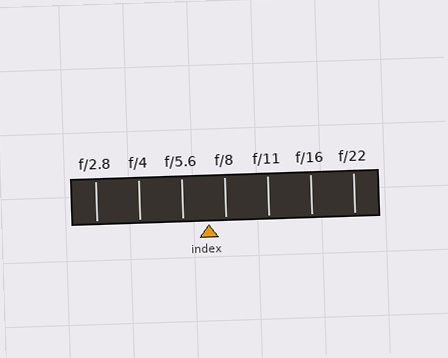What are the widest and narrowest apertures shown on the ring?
The widest aperture shown is f/2.8 and the narrowest is f/22.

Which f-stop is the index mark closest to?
The index mark is closest to f/8.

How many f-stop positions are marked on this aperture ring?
There are 7 f-stop positions marked.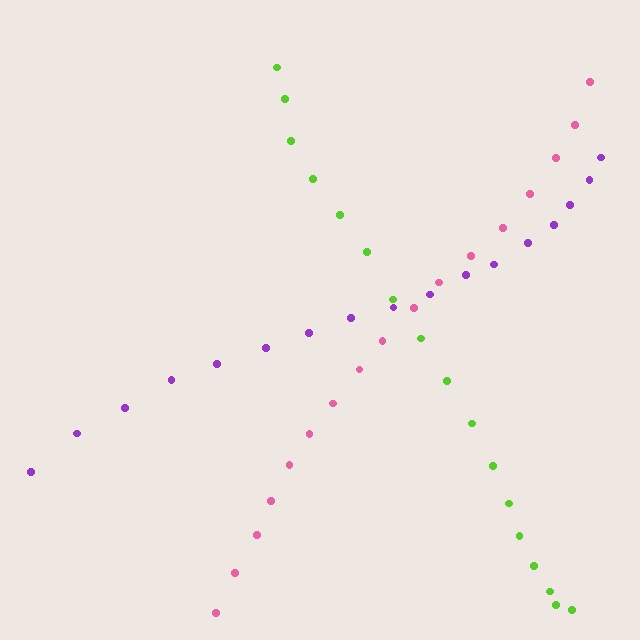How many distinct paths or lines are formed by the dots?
There are 3 distinct paths.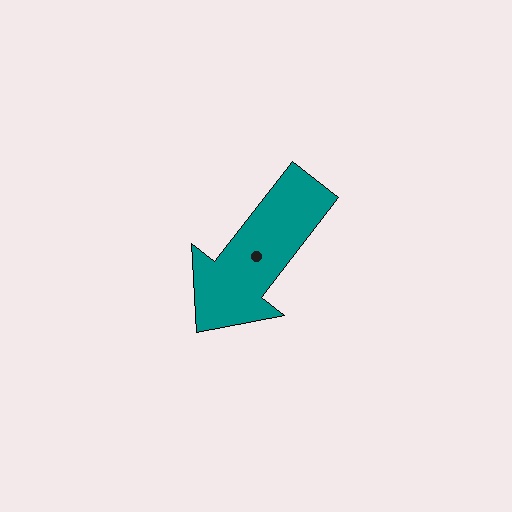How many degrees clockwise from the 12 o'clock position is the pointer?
Approximately 218 degrees.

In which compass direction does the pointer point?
Southwest.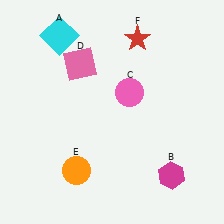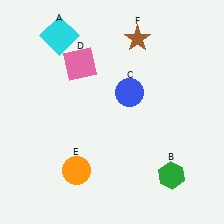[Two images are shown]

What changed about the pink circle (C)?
In Image 1, C is pink. In Image 2, it changed to blue.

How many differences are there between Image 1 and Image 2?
There are 3 differences between the two images.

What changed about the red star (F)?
In Image 1, F is red. In Image 2, it changed to brown.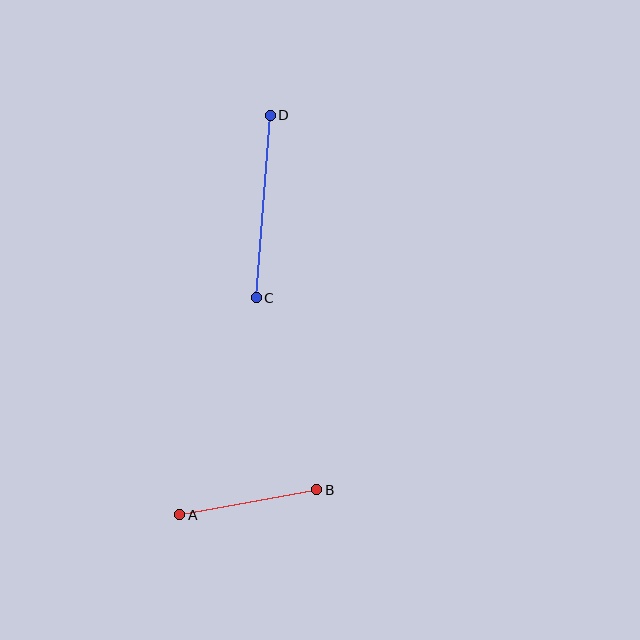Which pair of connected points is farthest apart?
Points C and D are farthest apart.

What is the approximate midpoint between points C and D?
The midpoint is at approximately (263, 207) pixels.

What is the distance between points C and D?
The distance is approximately 183 pixels.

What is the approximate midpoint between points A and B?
The midpoint is at approximately (248, 502) pixels.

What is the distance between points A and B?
The distance is approximately 139 pixels.